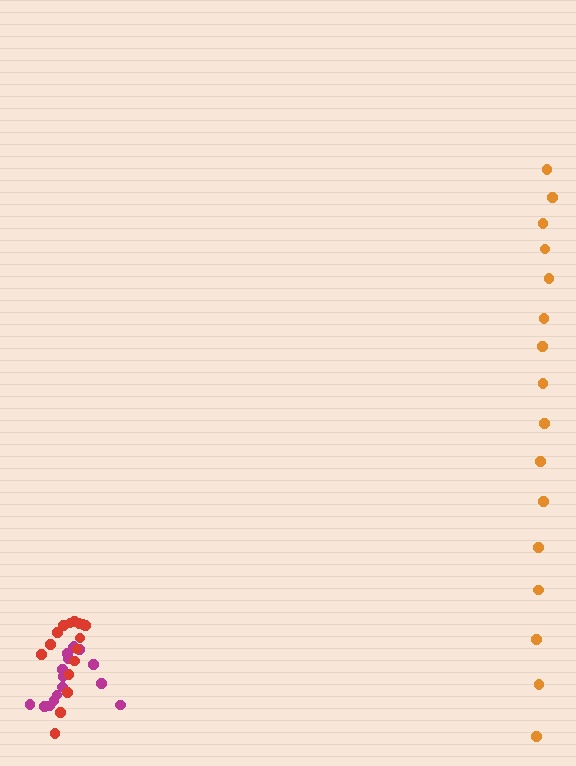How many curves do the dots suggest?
There are 3 distinct paths.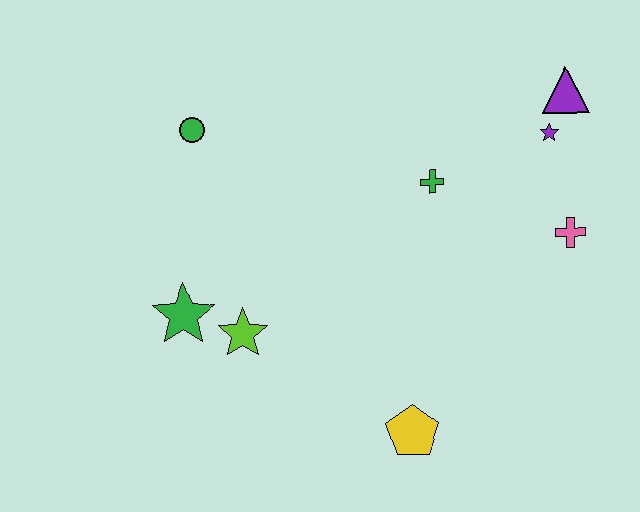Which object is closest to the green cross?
The purple star is closest to the green cross.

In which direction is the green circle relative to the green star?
The green circle is above the green star.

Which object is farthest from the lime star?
The purple triangle is farthest from the lime star.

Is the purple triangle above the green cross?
Yes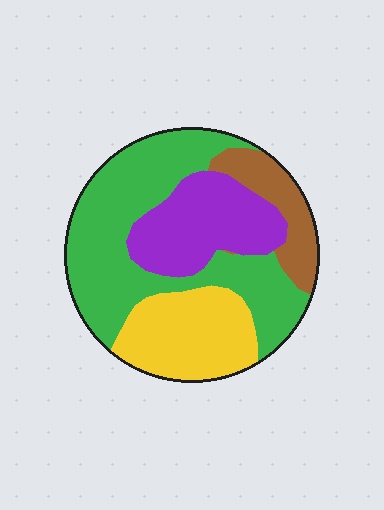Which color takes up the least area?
Brown, at roughly 10%.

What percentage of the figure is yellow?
Yellow covers around 20% of the figure.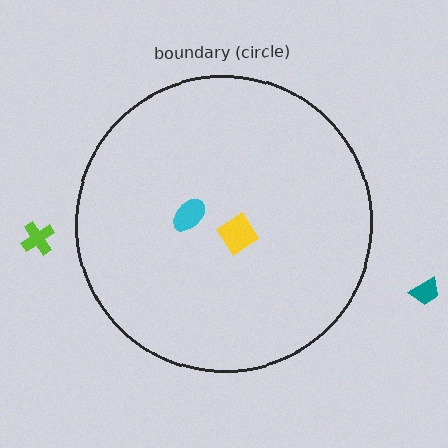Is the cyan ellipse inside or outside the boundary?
Inside.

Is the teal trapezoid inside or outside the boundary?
Outside.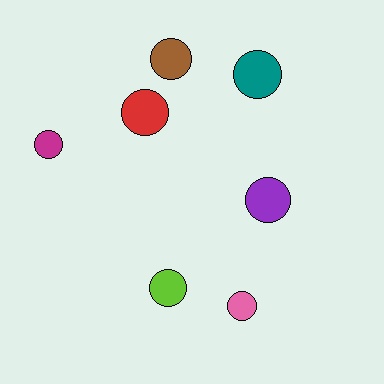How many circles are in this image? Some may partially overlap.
There are 7 circles.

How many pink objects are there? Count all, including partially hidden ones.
There is 1 pink object.